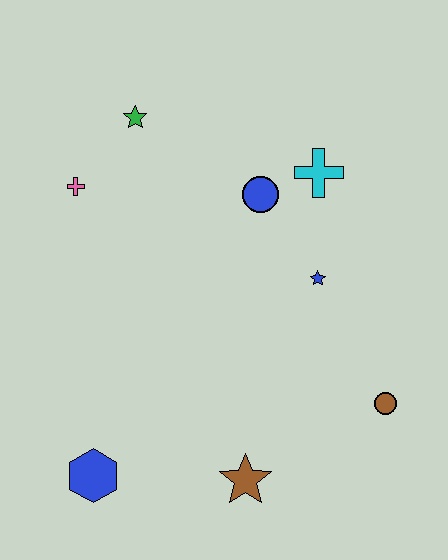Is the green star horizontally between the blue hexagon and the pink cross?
No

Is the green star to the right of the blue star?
No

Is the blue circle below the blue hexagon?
No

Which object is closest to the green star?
The pink cross is closest to the green star.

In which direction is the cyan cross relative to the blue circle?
The cyan cross is to the right of the blue circle.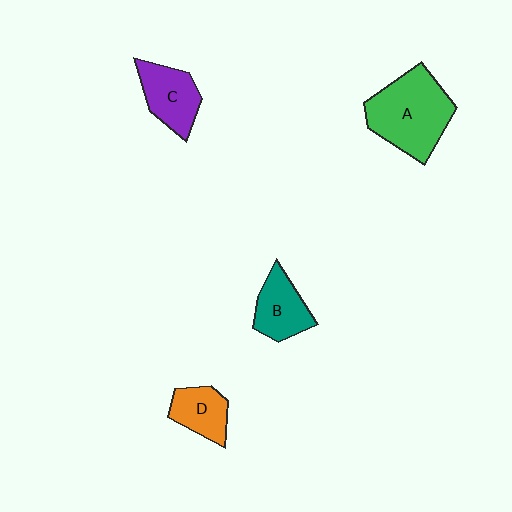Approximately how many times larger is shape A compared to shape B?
Approximately 1.8 times.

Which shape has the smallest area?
Shape D (orange).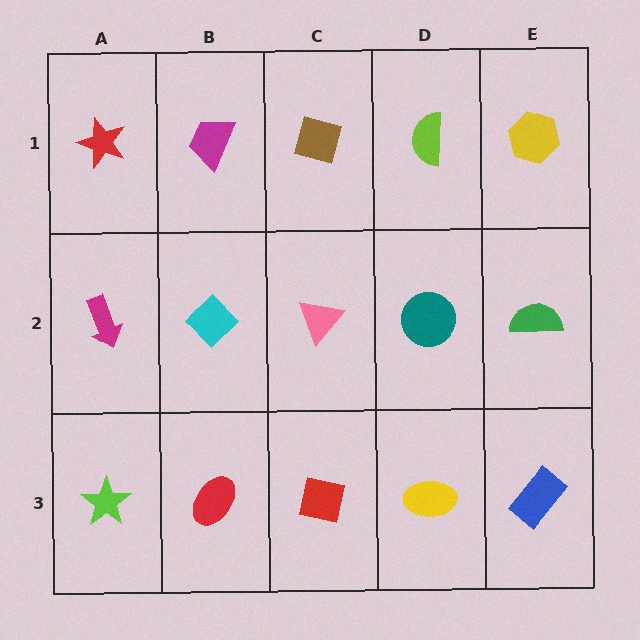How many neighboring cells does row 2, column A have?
3.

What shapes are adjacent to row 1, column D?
A teal circle (row 2, column D), a brown diamond (row 1, column C), a yellow hexagon (row 1, column E).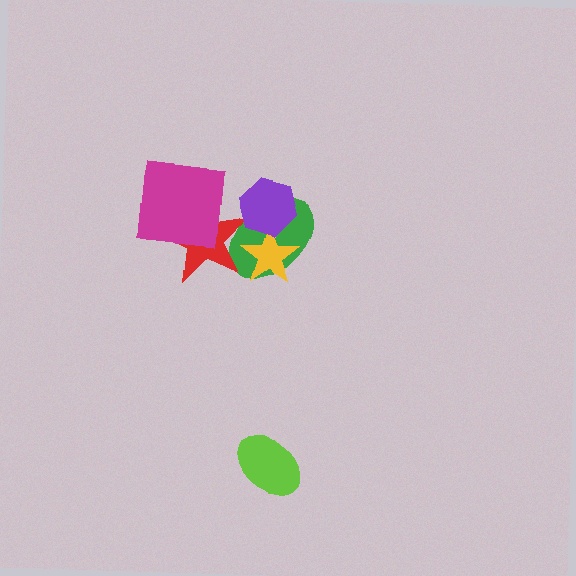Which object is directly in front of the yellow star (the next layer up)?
The red star is directly in front of the yellow star.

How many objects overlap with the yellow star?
3 objects overlap with the yellow star.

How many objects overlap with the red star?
3 objects overlap with the red star.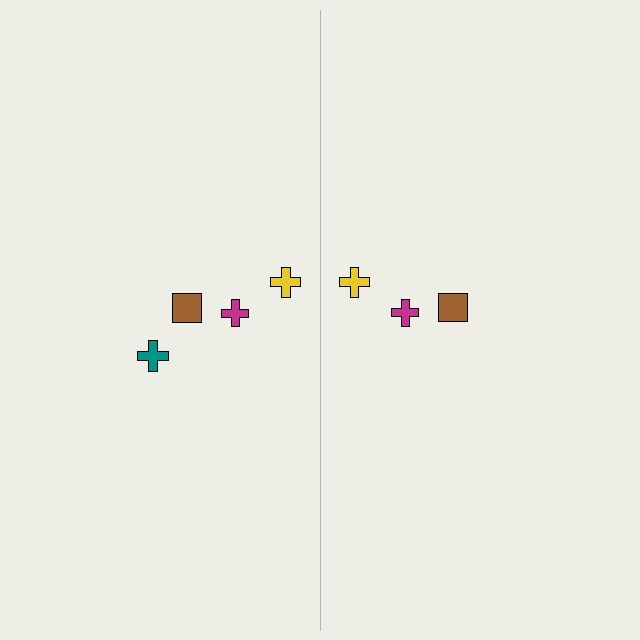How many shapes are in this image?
There are 7 shapes in this image.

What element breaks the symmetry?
A teal cross is missing from the right side.